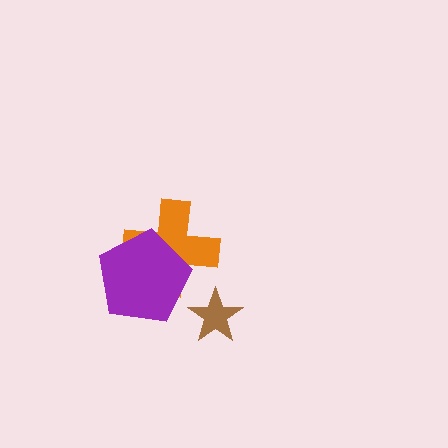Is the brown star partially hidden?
No, no other shape covers it.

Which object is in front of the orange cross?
The purple pentagon is in front of the orange cross.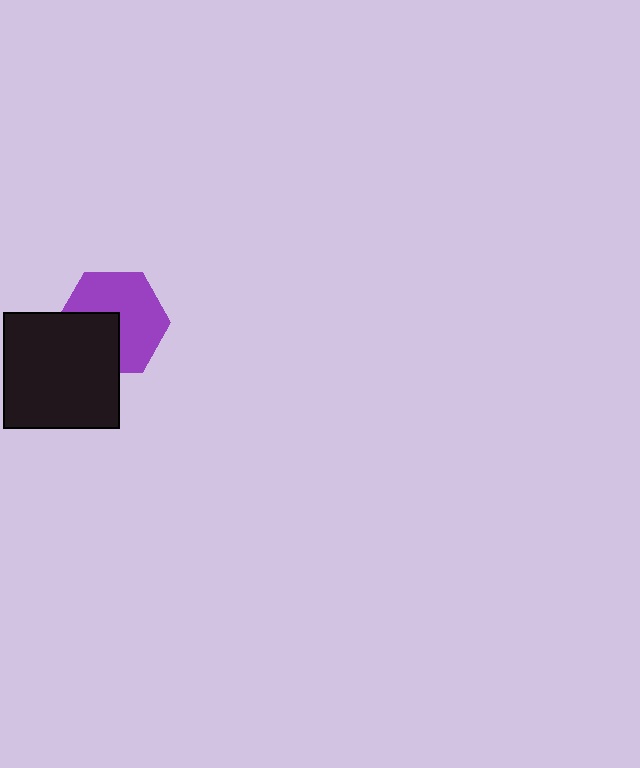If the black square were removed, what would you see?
You would see the complete purple hexagon.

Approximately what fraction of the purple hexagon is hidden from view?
Roughly 36% of the purple hexagon is hidden behind the black square.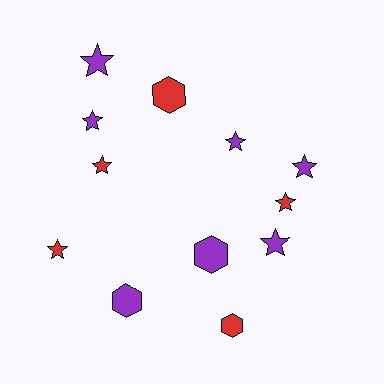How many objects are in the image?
There are 12 objects.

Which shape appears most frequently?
Star, with 8 objects.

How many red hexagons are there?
There are 2 red hexagons.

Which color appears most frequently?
Purple, with 7 objects.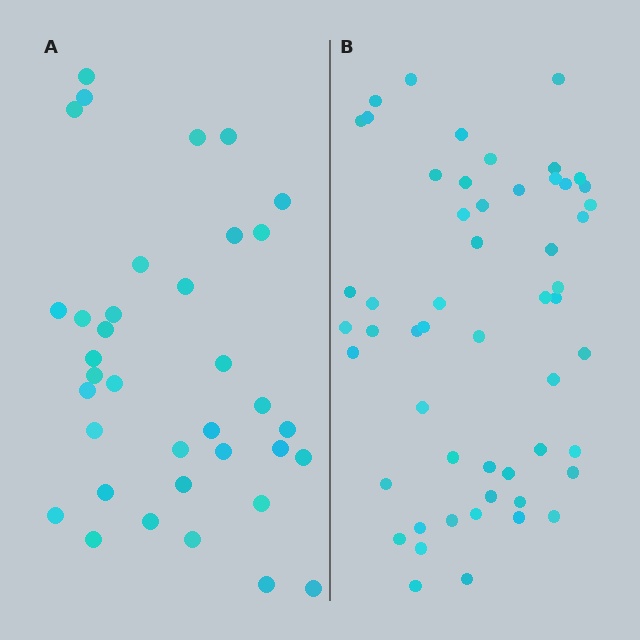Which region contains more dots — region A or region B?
Region B (the right region) has more dots.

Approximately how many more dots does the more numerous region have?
Region B has approximately 20 more dots than region A.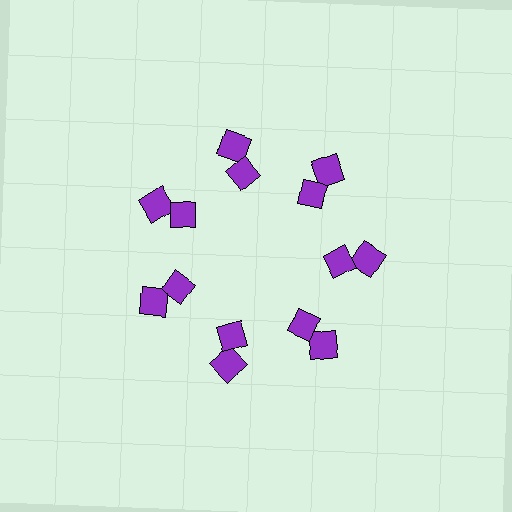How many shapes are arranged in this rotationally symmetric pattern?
There are 14 shapes, arranged in 7 groups of 2.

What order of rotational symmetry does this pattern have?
This pattern has 7-fold rotational symmetry.